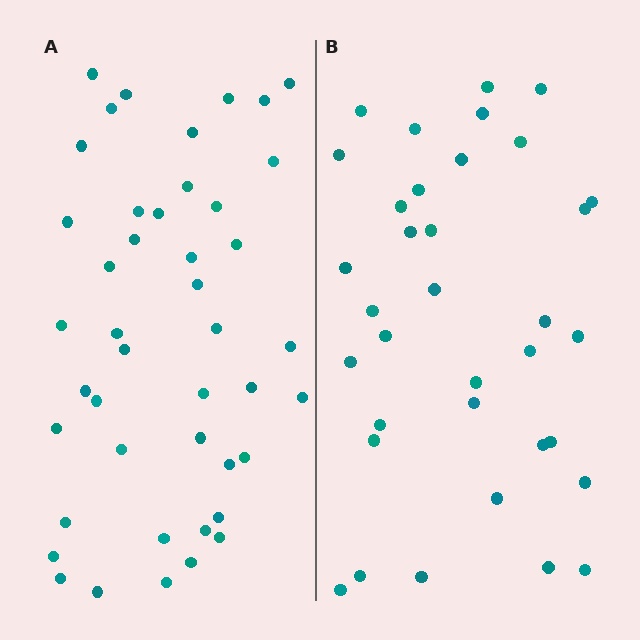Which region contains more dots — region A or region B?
Region A (the left region) has more dots.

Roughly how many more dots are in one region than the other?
Region A has roughly 8 or so more dots than region B.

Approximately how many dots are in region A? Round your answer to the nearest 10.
About 40 dots. (The exact count is 44, which rounds to 40.)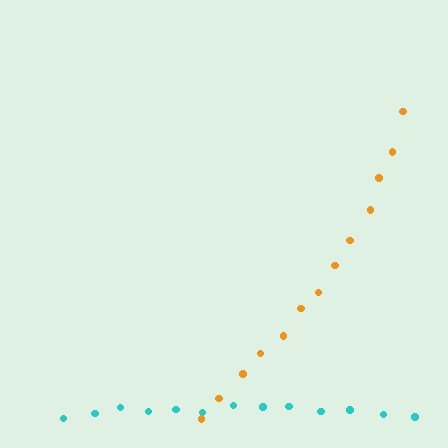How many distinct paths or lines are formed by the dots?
There are 2 distinct paths.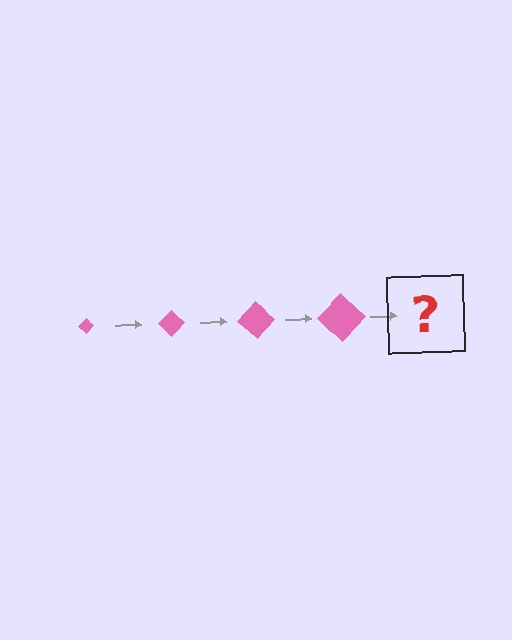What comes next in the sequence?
The next element should be a pink diamond, larger than the previous one.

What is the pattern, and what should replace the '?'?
The pattern is that the diamond gets progressively larger each step. The '?' should be a pink diamond, larger than the previous one.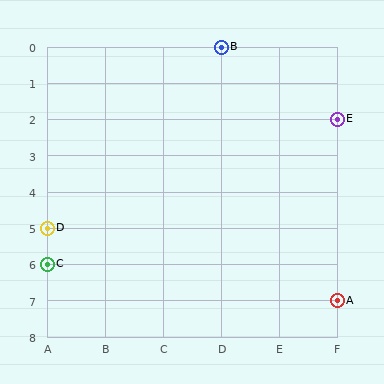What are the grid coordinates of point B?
Point B is at grid coordinates (D, 0).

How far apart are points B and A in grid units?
Points B and A are 2 columns and 7 rows apart (about 7.3 grid units diagonally).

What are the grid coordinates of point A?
Point A is at grid coordinates (F, 7).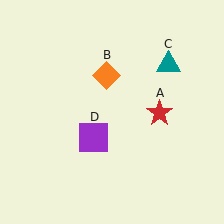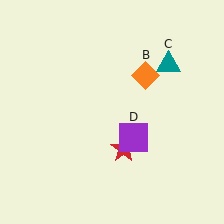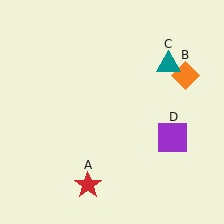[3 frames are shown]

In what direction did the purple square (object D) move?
The purple square (object D) moved right.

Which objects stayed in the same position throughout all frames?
Teal triangle (object C) remained stationary.